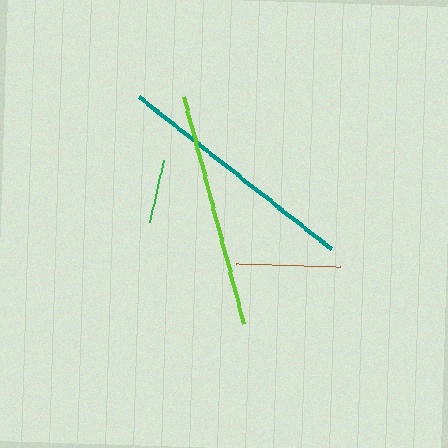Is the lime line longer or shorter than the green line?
The lime line is longer than the green line.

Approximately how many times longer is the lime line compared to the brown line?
The lime line is approximately 2.2 times the length of the brown line.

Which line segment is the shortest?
The green line is the shortest at approximately 63 pixels.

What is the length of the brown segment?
The brown segment is approximately 104 pixels long.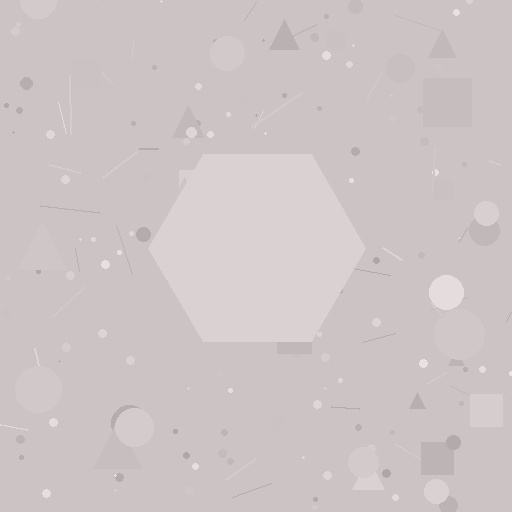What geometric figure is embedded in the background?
A hexagon is embedded in the background.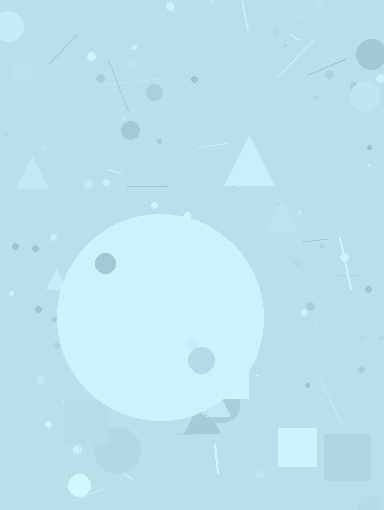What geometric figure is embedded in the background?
A circle is embedded in the background.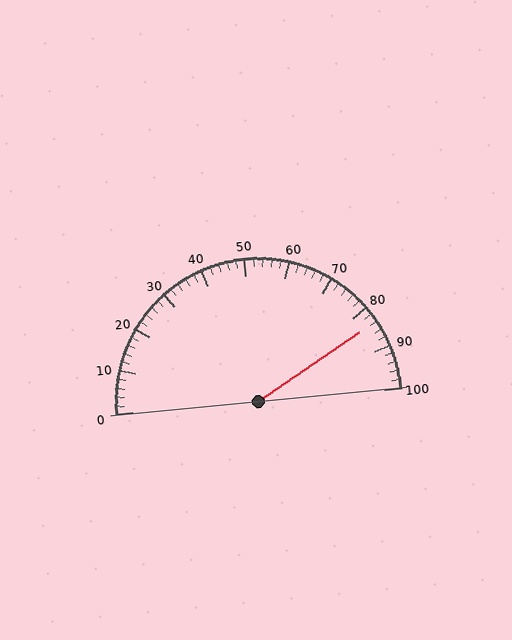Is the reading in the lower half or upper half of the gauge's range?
The reading is in the upper half of the range (0 to 100).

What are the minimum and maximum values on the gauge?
The gauge ranges from 0 to 100.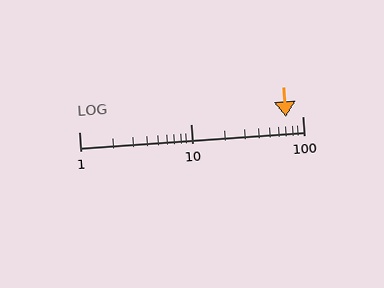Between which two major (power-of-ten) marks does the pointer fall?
The pointer is between 10 and 100.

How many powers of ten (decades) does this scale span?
The scale spans 2 decades, from 1 to 100.